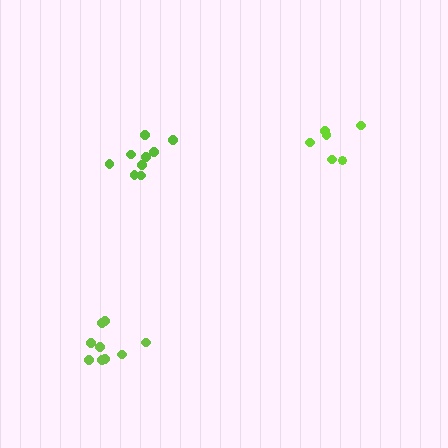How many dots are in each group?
Group 1: 6 dots, Group 2: 9 dots, Group 3: 9 dots (24 total).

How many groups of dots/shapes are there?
There are 3 groups.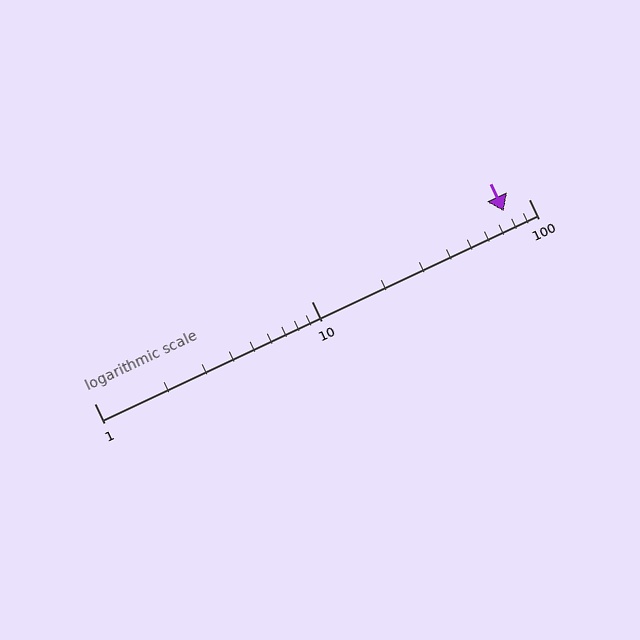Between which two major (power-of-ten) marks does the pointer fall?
The pointer is between 10 and 100.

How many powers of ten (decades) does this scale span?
The scale spans 2 decades, from 1 to 100.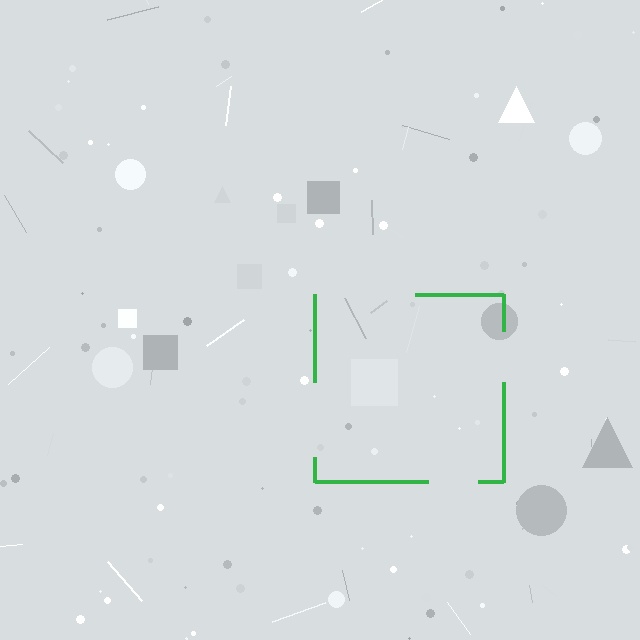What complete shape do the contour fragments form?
The contour fragments form a square.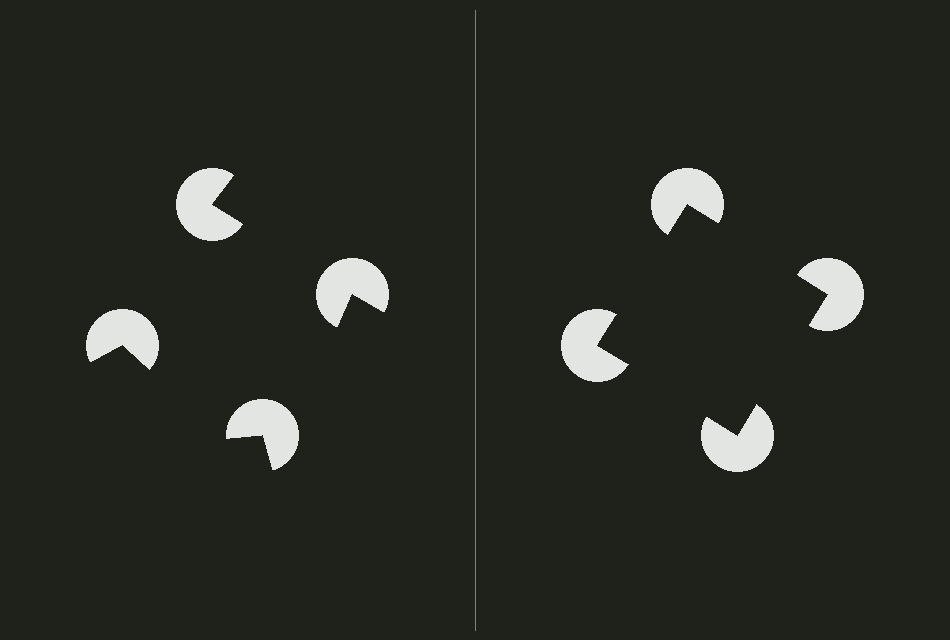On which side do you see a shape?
An illusory square appears on the right side. On the left side the wedge cuts are rotated, so no coherent shape forms.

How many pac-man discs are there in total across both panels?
8 — 4 on each side.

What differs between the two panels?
The pac-man discs are positioned identically on both sides; only the wedge orientations differ. On the right they align to a square; on the left they are misaligned.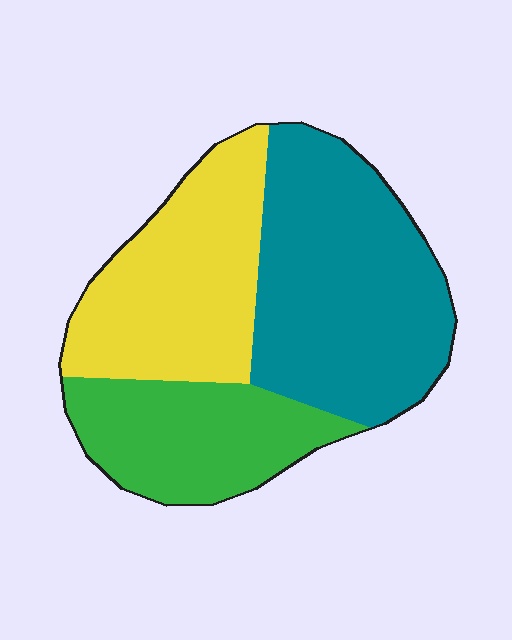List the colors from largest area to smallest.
From largest to smallest: teal, yellow, green.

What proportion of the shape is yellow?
Yellow covers roughly 30% of the shape.